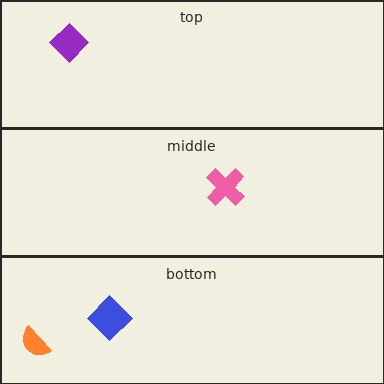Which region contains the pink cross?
The middle region.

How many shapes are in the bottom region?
2.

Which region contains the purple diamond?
The top region.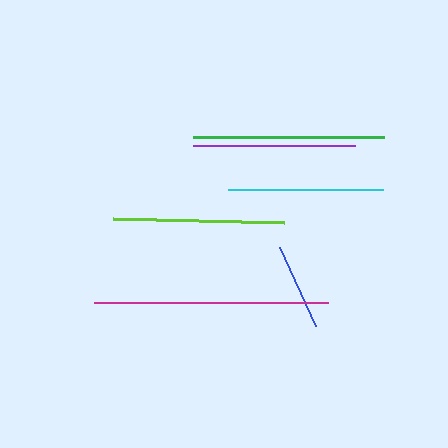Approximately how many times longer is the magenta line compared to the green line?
The magenta line is approximately 1.2 times the length of the green line.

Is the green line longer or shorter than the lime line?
The green line is longer than the lime line.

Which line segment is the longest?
The magenta line is the longest at approximately 234 pixels.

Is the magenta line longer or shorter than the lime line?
The magenta line is longer than the lime line.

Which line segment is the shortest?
The blue line is the shortest at approximately 87 pixels.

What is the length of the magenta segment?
The magenta segment is approximately 234 pixels long.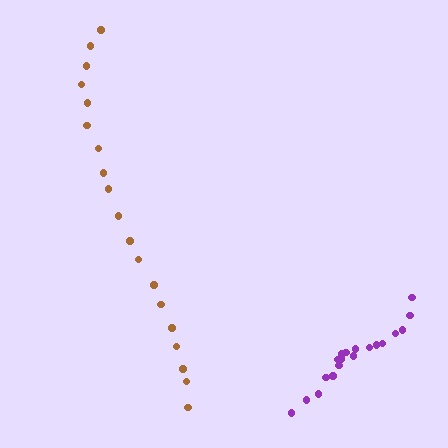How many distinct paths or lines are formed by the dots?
There are 2 distinct paths.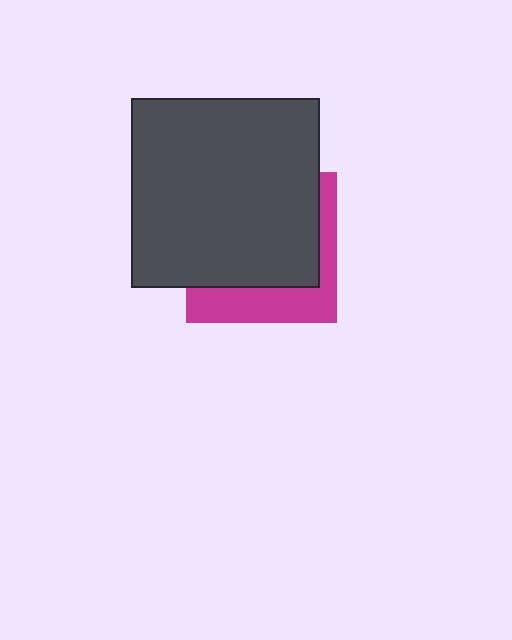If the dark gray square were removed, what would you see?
You would see the complete magenta square.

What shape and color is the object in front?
The object in front is a dark gray square.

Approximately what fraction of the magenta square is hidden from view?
Roughly 67% of the magenta square is hidden behind the dark gray square.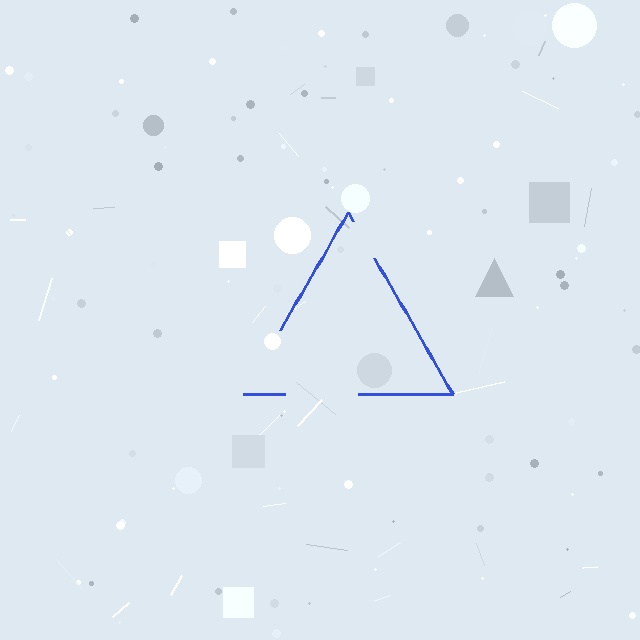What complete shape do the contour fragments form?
The contour fragments form a triangle.